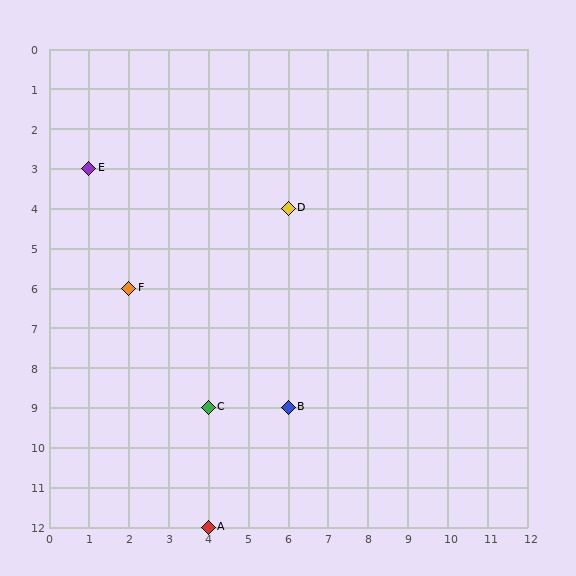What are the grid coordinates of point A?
Point A is at grid coordinates (4, 12).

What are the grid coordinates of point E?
Point E is at grid coordinates (1, 3).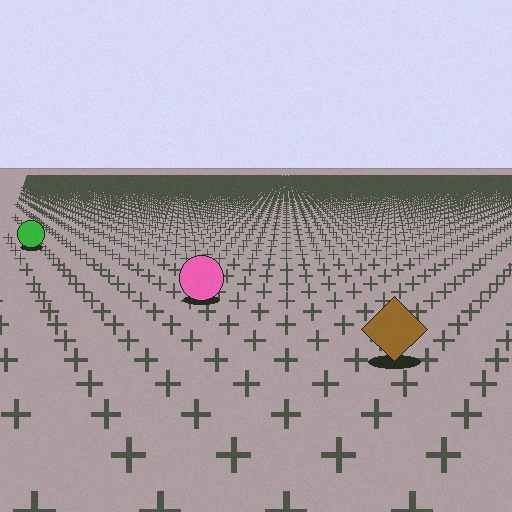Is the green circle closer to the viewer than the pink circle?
No. The pink circle is closer — you can tell from the texture gradient: the ground texture is coarser near it.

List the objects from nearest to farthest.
From nearest to farthest: the brown diamond, the pink circle, the green circle.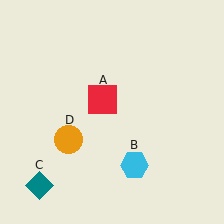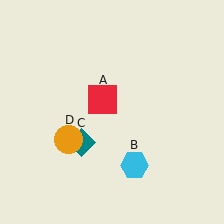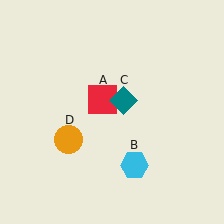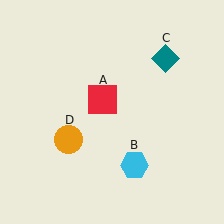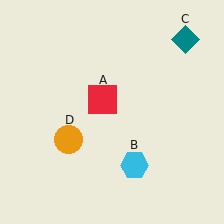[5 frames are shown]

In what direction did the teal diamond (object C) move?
The teal diamond (object C) moved up and to the right.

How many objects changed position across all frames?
1 object changed position: teal diamond (object C).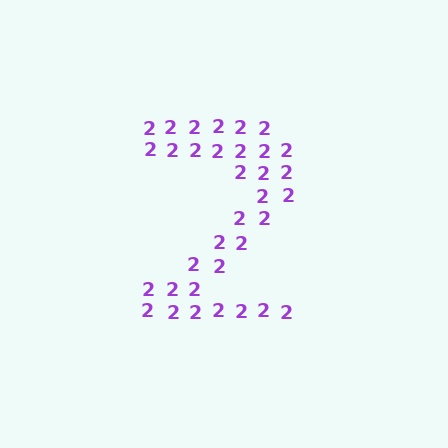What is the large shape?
The large shape is the digit 2.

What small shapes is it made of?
It is made of small digit 2's.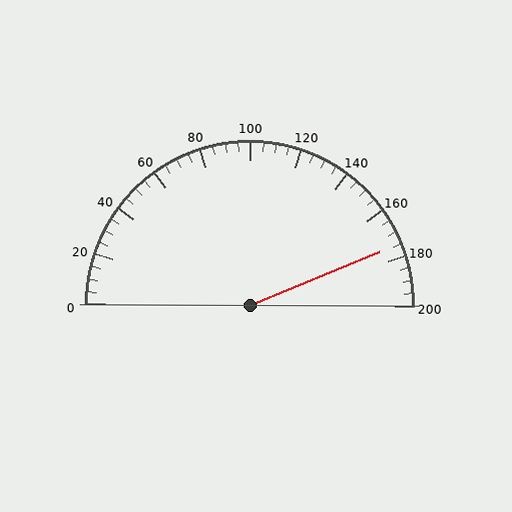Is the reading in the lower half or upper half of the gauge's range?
The reading is in the upper half of the range (0 to 200).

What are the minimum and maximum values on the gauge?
The gauge ranges from 0 to 200.